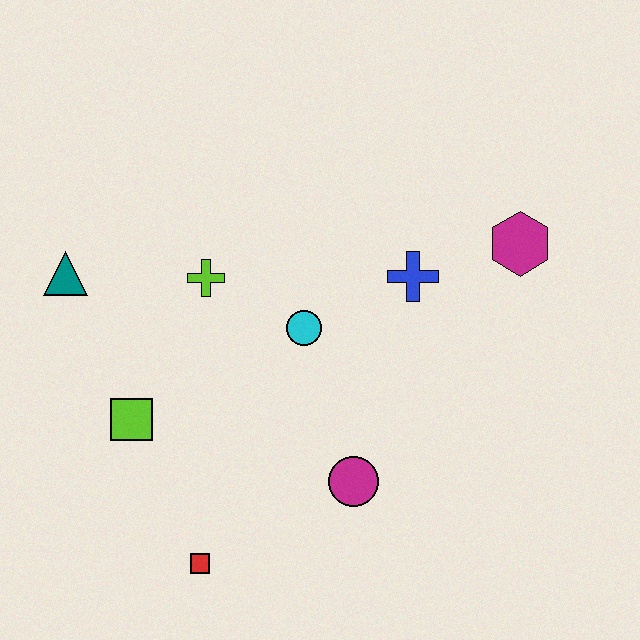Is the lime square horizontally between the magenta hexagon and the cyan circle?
No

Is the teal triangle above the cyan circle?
Yes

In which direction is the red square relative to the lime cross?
The red square is below the lime cross.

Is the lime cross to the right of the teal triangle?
Yes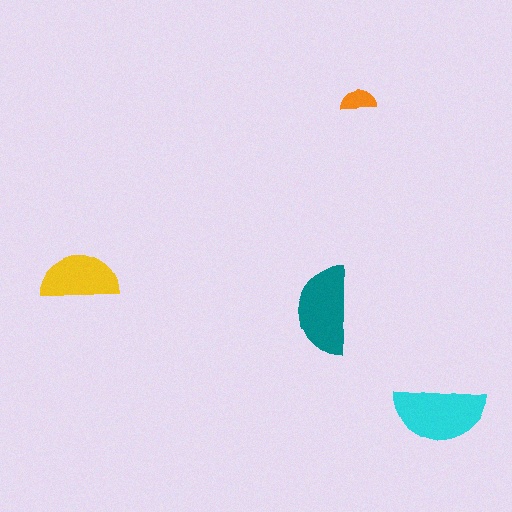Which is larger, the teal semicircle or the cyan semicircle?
The cyan one.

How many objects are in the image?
There are 4 objects in the image.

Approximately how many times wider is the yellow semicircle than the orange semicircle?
About 2 times wider.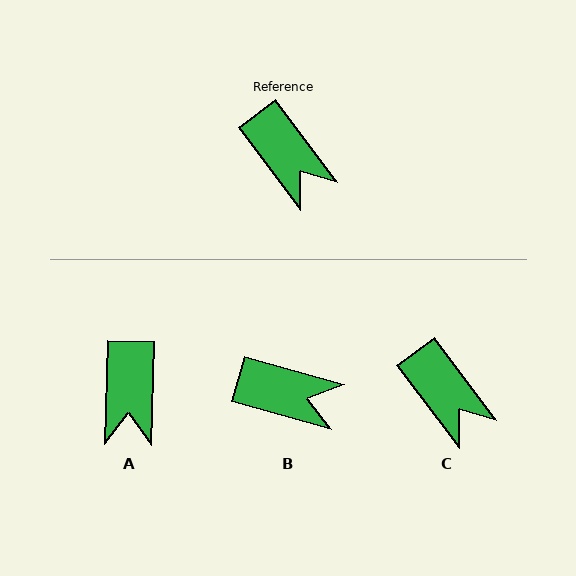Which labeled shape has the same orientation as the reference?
C.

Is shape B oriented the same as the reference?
No, it is off by about 37 degrees.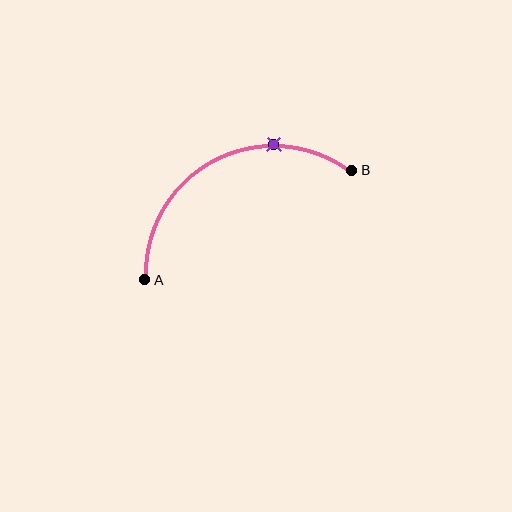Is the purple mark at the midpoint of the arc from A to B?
No. The purple mark lies on the arc but is closer to endpoint B. The arc midpoint would be at the point on the curve equidistant along the arc from both A and B.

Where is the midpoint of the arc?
The arc midpoint is the point on the curve farthest from the straight line joining A and B. It sits above that line.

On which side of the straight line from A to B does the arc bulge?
The arc bulges above the straight line connecting A and B.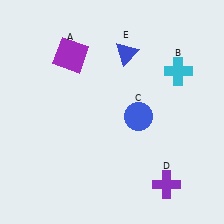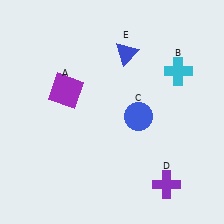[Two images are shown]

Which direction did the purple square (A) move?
The purple square (A) moved down.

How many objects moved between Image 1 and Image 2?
1 object moved between the two images.